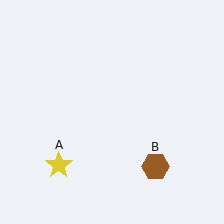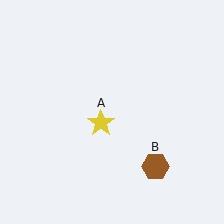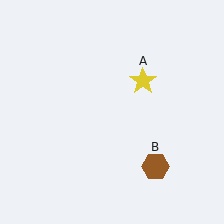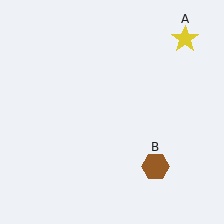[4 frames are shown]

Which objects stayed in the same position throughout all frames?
Brown hexagon (object B) remained stationary.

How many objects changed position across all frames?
1 object changed position: yellow star (object A).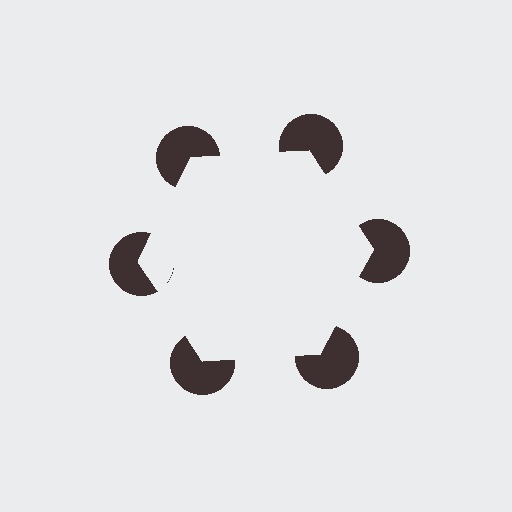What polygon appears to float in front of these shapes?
An illusory hexagon — its edges are inferred from the aligned wedge cuts in the pac-man discs, not physically drawn.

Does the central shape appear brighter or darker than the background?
It typically appears slightly brighter than the background, even though no actual brightness change is drawn.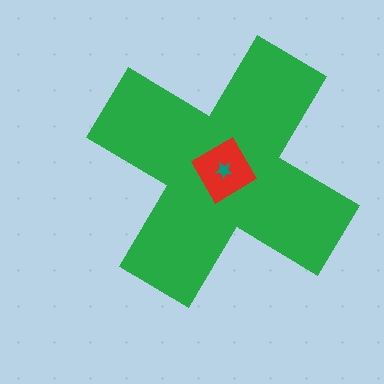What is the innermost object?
The teal star.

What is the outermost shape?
The green cross.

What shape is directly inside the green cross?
The red diamond.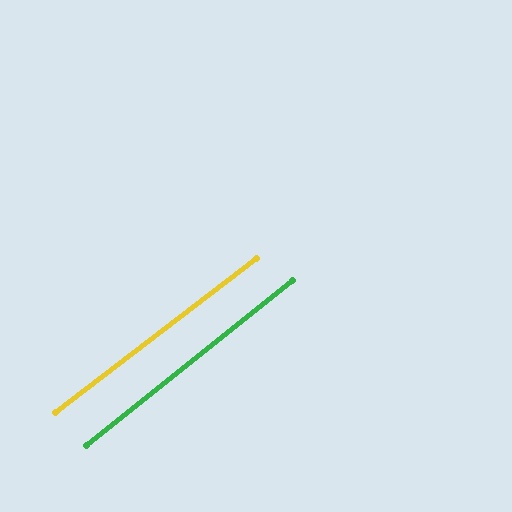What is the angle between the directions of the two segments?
Approximately 1 degree.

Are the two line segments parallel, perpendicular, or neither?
Parallel — their directions differ by only 1.3°.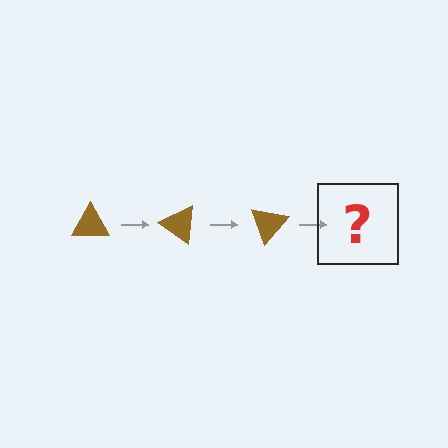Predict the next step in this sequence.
The next step is a brown triangle rotated 105 degrees.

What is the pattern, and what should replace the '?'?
The pattern is that the triangle rotates 35 degrees each step. The '?' should be a brown triangle rotated 105 degrees.